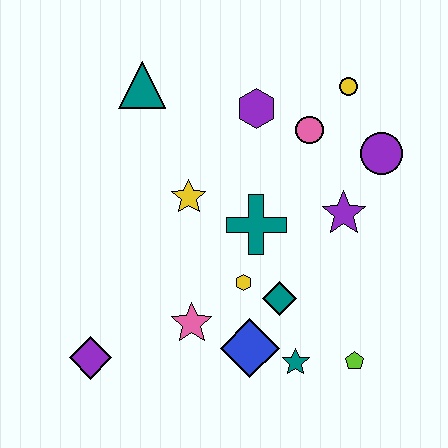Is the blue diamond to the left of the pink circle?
Yes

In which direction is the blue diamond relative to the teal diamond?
The blue diamond is below the teal diamond.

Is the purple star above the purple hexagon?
No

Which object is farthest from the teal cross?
The purple diamond is farthest from the teal cross.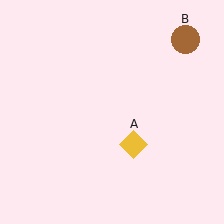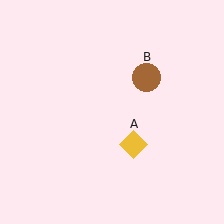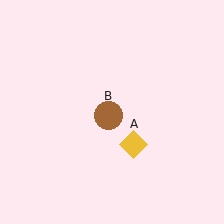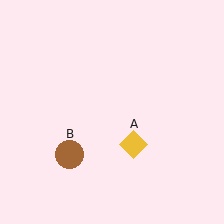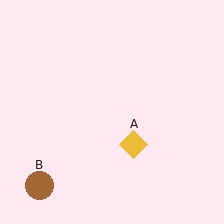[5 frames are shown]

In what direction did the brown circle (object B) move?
The brown circle (object B) moved down and to the left.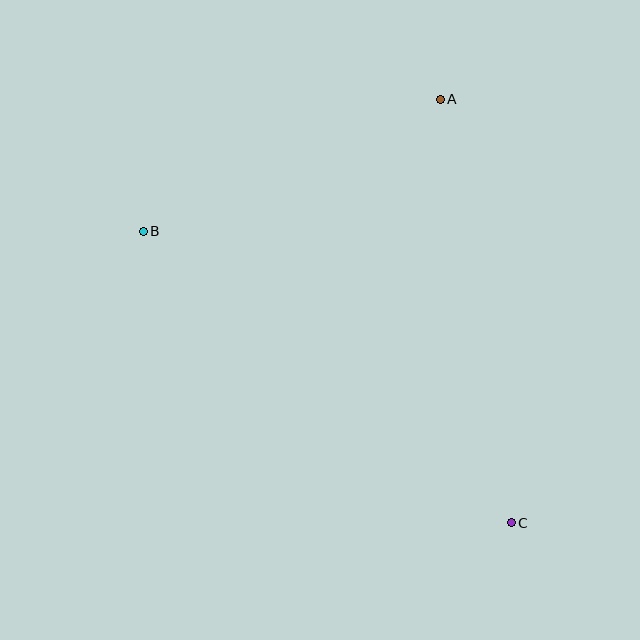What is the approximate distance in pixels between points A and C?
The distance between A and C is approximately 429 pixels.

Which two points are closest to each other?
Points A and B are closest to each other.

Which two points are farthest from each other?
Points B and C are farthest from each other.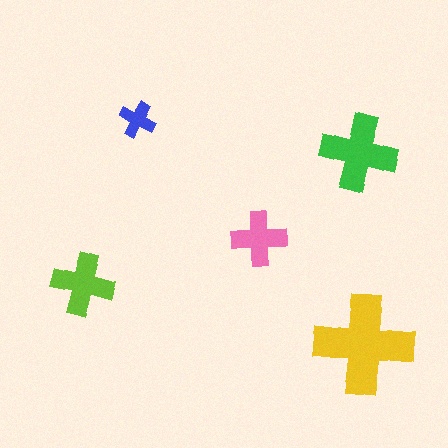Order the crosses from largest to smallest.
the yellow one, the green one, the lime one, the pink one, the blue one.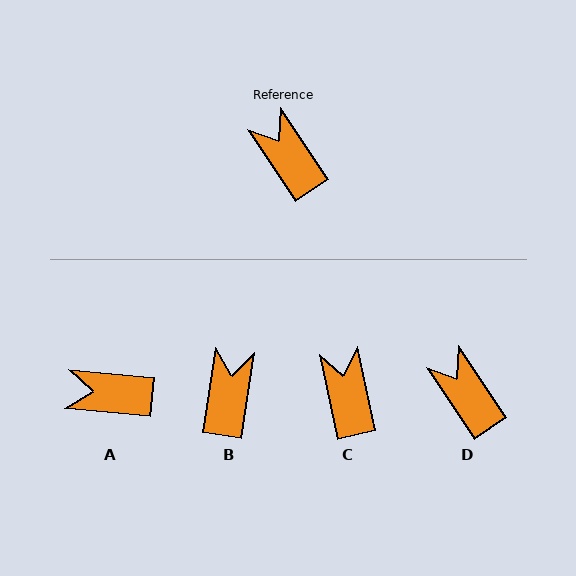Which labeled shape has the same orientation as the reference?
D.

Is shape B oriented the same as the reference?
No, it is off by about 42 degrees.